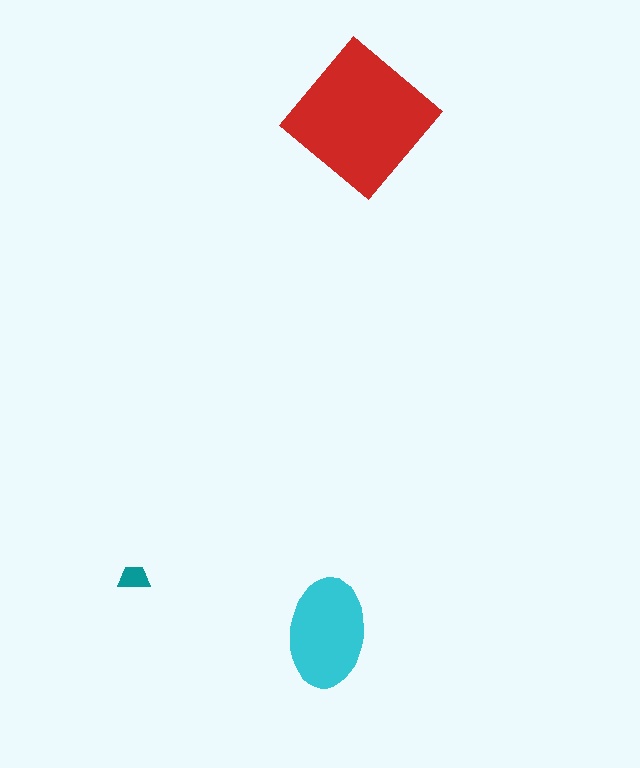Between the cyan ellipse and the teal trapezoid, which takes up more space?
The cyan ellipse.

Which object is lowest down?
The cyan ellipse is bottommost.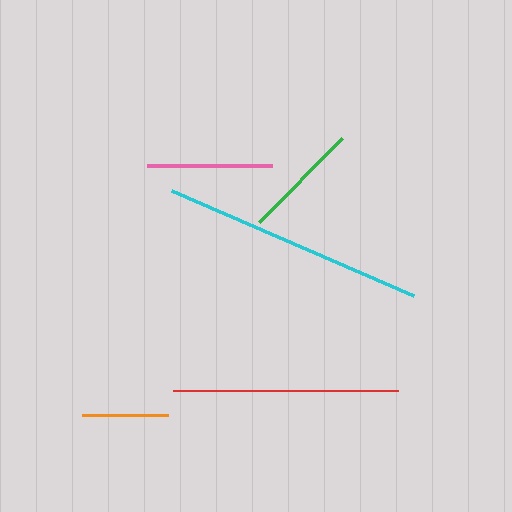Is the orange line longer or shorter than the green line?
The green line is longer than the orange line.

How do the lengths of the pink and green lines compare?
The pink and green lines are approximately the same length.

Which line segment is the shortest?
The orange line is the shortest at approximately 87 pixels.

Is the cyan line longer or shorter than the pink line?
The cyan line is longer than the pink line.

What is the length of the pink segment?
The pink segment is approximately 125 pixels long.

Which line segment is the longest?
The cyan line is the longest at approximately 264 pixels.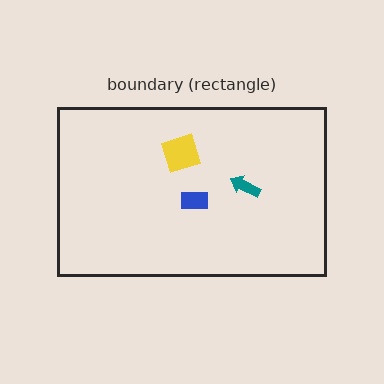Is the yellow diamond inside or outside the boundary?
Inside.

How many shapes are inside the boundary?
3 inside, 0 outside.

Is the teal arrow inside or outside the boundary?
Inside.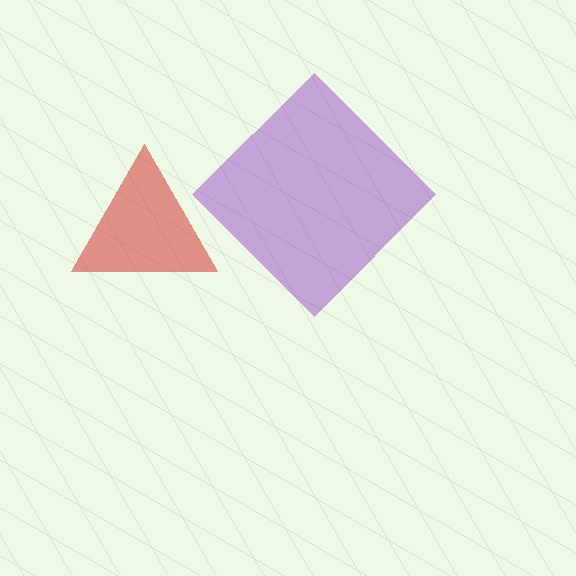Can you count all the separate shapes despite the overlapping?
Yes, there are 2 separate shapes.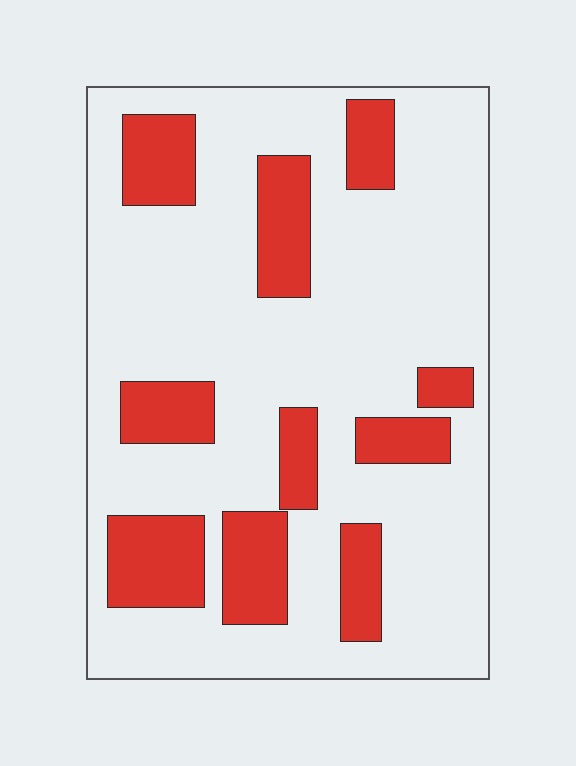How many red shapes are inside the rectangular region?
10.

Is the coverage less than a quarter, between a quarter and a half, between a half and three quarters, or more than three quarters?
Less than a quarter.